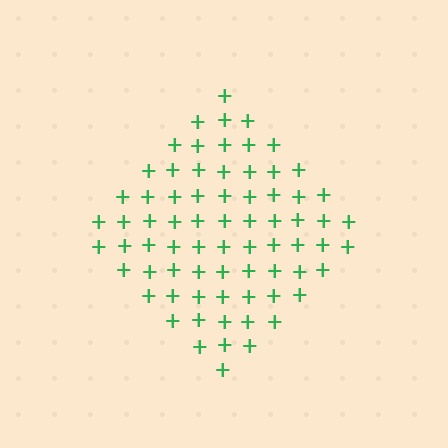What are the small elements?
The small elements are plus signs.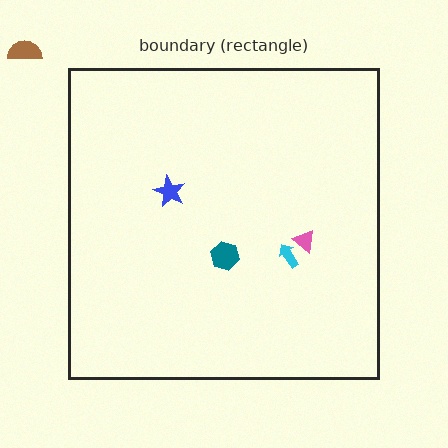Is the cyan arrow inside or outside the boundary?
Inside.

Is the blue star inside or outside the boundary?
Inside.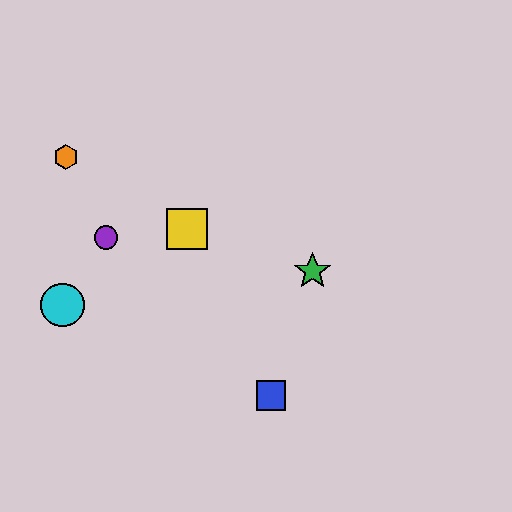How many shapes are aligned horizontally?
2 shapes (the red star, the green star) are aligned horizontally.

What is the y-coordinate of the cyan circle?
The cyan circle is at y≈305.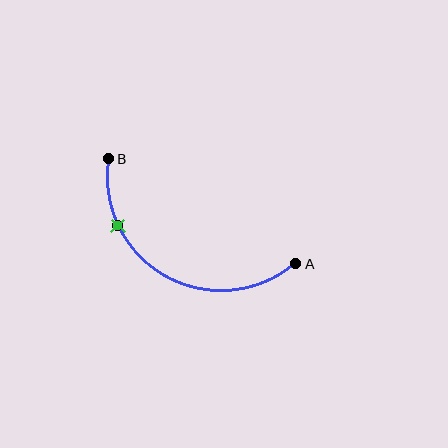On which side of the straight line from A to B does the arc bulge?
The arc bulges below the straight line connecting A and B.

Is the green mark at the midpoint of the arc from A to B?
No. The green mark lies on the arc but is closer to endpoint B. The arc midpoint would be at the point on the curve equidistant along the arc from both A and B.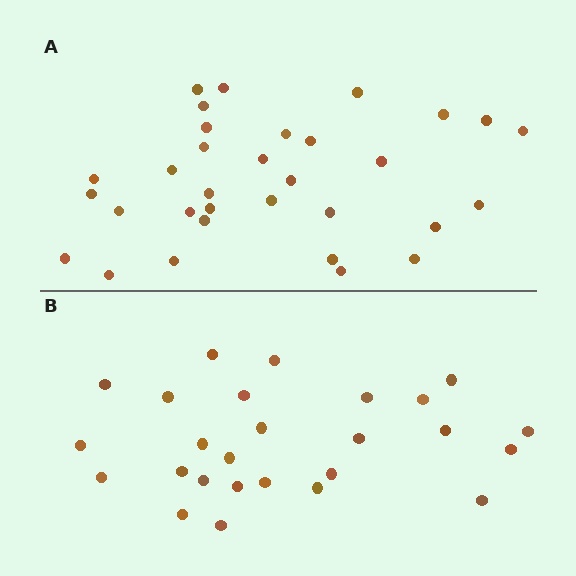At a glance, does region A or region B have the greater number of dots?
Region A (the top region) has more dots.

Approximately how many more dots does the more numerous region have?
Region A has about 6 more dots than region B.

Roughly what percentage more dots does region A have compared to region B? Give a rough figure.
About 25% more.